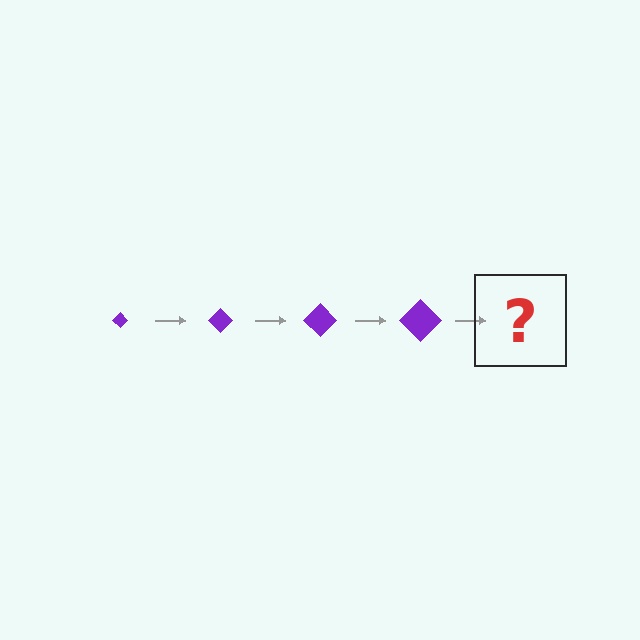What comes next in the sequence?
The next element should be a purple diamond, larger than the previous one.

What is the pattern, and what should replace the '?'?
The pattern is that the diamond gets progressively larger each step. The '?' should be a purple diamond, larger than the previous one.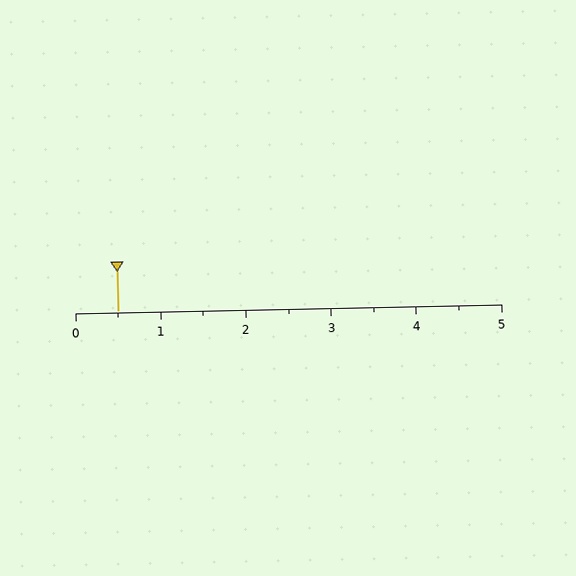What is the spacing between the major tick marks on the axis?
The major ticks are spaced 1 apart.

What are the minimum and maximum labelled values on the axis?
The axis runs from 0 to 5.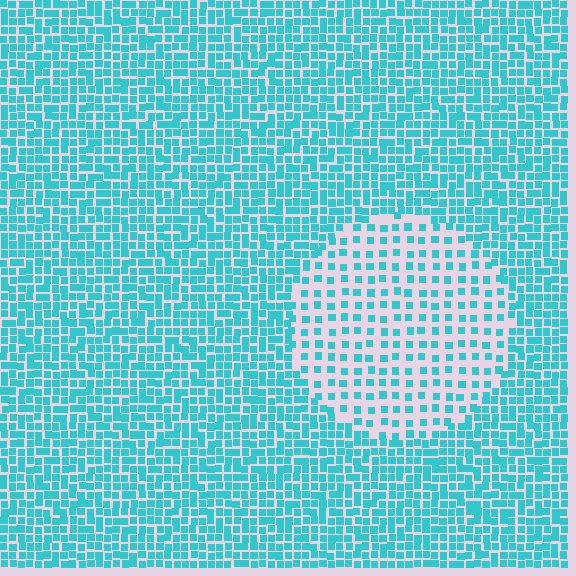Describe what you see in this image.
The image contains small cyan elements arranged at two different densities. A circle-shaped region is visible where the elements are less densely packed than the surrounding area.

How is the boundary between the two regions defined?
The boundary is defined by a change in element density (approximately 2.3x ratio). All elements are the same color, size, and shape.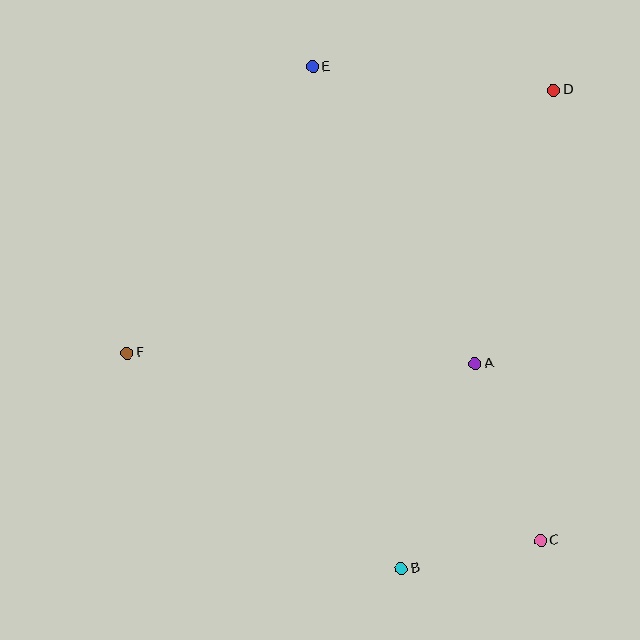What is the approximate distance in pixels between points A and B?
The distance between A and B is approximately 218 pixels.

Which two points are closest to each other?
Points B and C are closest to each other.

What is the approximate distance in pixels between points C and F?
The distance between C and F is approximately 454 pixels.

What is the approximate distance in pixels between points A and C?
The distance between A and C is approximately 188 pixels.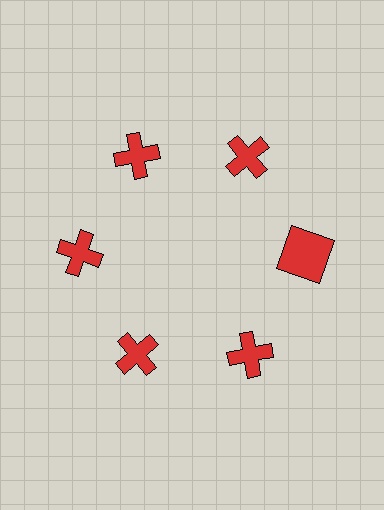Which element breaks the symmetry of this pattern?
The red square at roughly the 3 o'clock position breaks the symmetry. All other shapes are red crosses.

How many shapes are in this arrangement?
There are 6 shapes arranged in a ring pattern.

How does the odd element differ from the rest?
It has a different shape: square instead of cross.